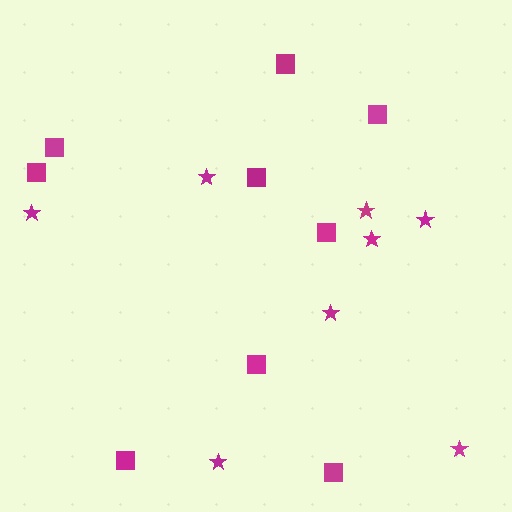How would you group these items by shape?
There are 2 groups: one group of squares (9) and one group of stars (8).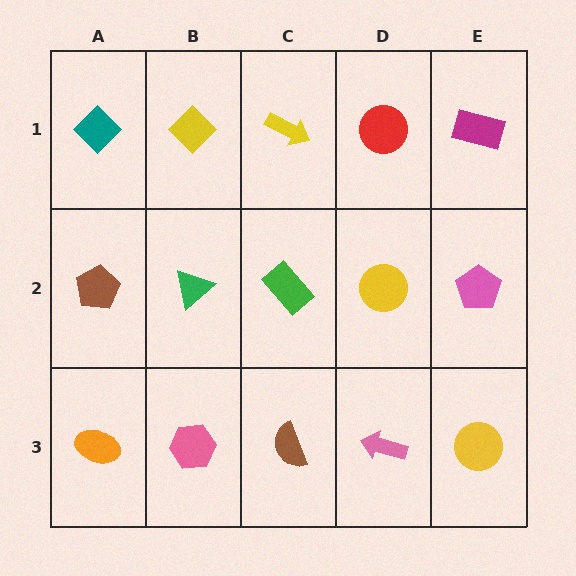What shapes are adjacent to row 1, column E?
A pink pentagon (row 2, column E), a red circle (row 1, column D).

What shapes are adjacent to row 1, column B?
A green triangle (row 2, column B), a teal diamond (row 1, column A), a yellow arrow (row 1, column C).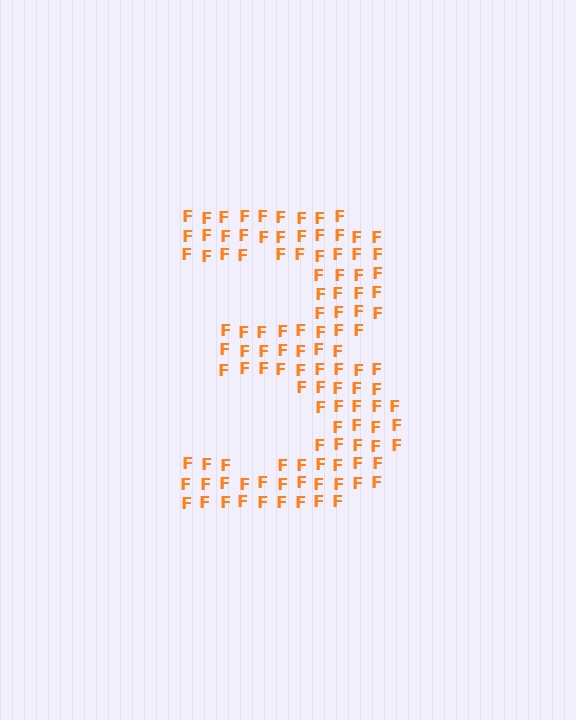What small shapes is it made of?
It is made of small letter F's.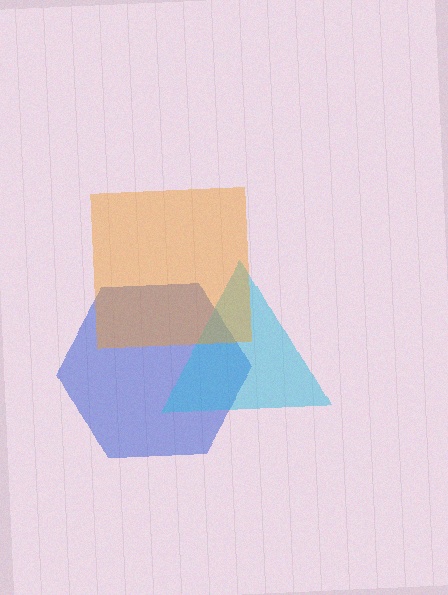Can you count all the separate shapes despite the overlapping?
Yes, there are 3 separate shapes.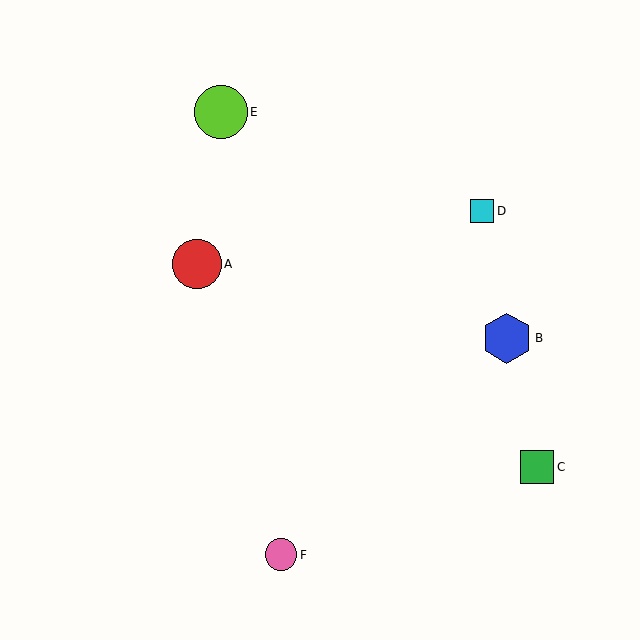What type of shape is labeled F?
Shape F is a pink circle.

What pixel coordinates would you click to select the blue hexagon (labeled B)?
Click at (507, 338) to select the blue hexagon B.